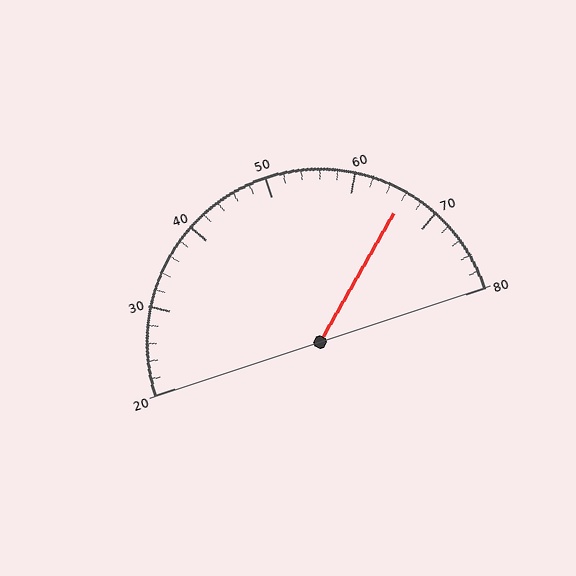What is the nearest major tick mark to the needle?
The nearest major tick mark is 70.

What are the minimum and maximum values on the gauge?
The gauge ranges from 20 to 80.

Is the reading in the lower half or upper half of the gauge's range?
The reading is in the upper half of the range (20 to 80).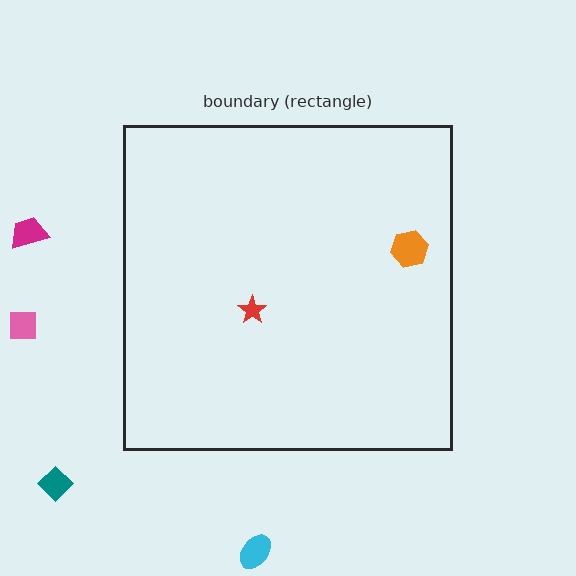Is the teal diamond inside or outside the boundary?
Outside.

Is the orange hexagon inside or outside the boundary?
Inside.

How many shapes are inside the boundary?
2 inside, 4 outside.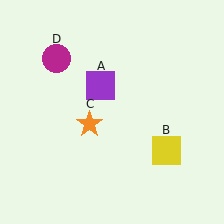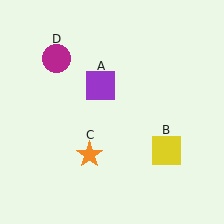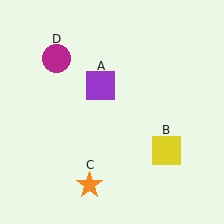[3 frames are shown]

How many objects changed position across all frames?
1 object changed position: orange star (object C).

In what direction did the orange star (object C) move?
The orange star (object C) moved down.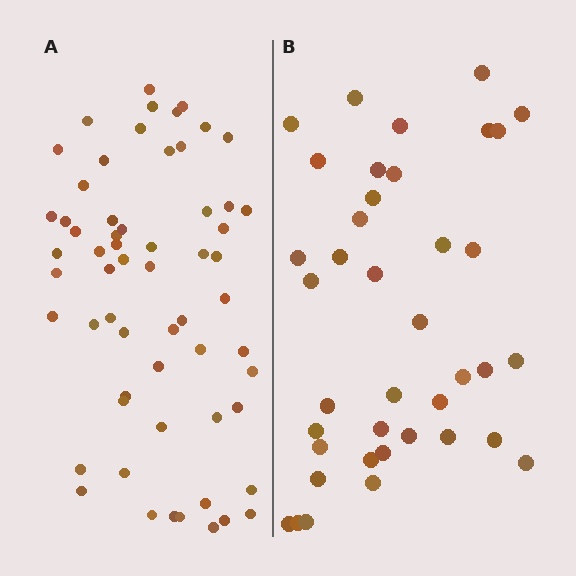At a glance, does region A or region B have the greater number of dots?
Region A (the left region) has more dots.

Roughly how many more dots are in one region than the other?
Region A has approximately 20 more dots than region B.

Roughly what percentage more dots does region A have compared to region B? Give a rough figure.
About 55% more.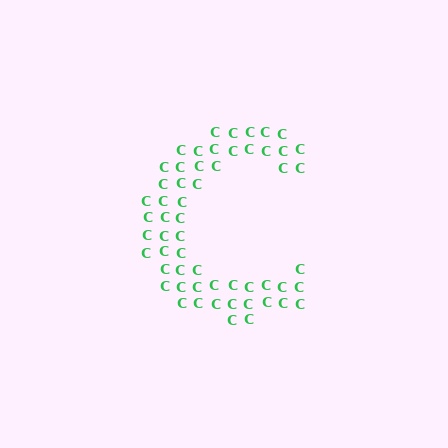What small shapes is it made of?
It is made of small letter C's.